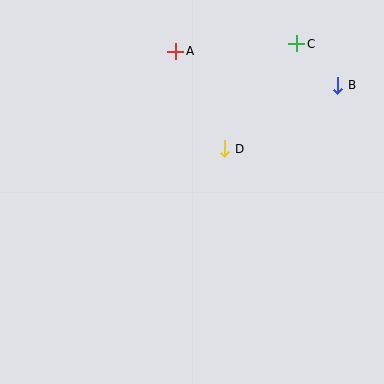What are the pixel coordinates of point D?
Point D is at (225, 149).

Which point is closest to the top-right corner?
Point B is closest to the top-right corner.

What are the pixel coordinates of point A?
Point A is at (176, 51).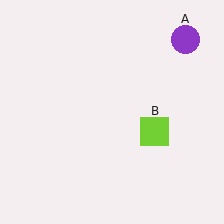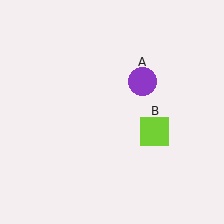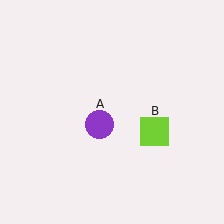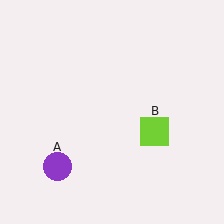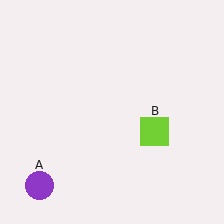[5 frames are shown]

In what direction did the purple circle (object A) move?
The purple circle (object A) moved down and to the left.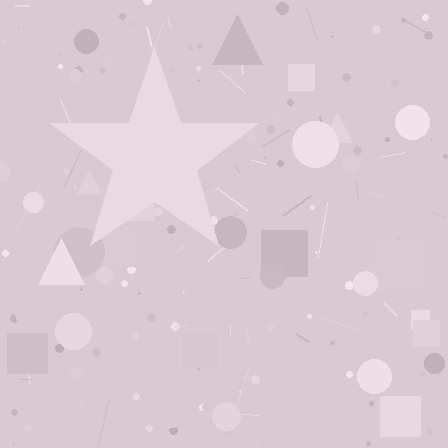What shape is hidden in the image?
A star is hidden in the image.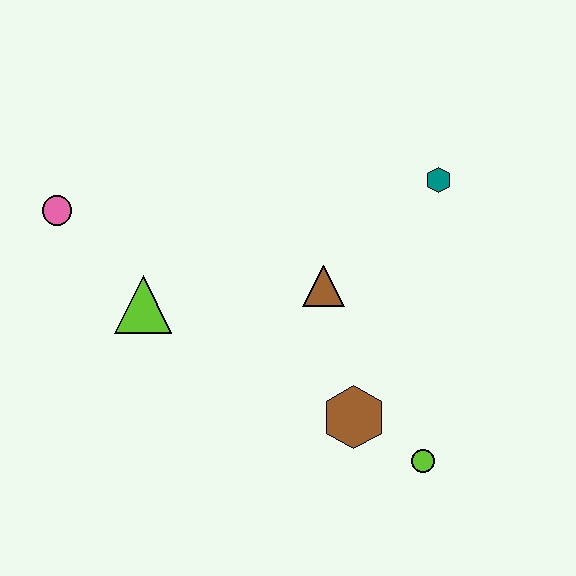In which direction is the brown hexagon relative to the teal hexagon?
The brown hexagon is below the teal hexagon.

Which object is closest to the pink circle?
The lime triangle is closest to the pink circle.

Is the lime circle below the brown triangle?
Yes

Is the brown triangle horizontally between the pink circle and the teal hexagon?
Yes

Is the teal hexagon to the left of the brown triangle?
No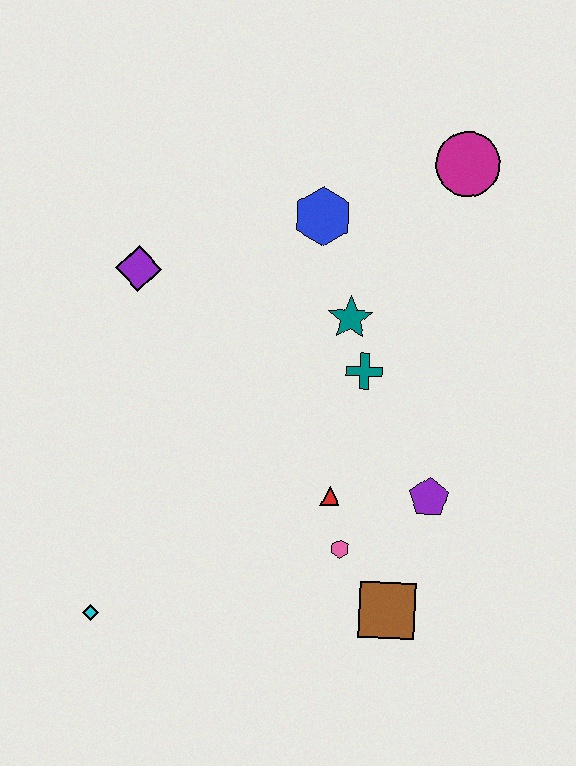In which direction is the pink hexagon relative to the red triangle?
The pink hexagon is below the red triangle.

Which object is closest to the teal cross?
The teal star is closest to the teal cross.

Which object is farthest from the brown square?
The magenta circle is farthest from the brown square.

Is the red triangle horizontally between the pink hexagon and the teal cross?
No